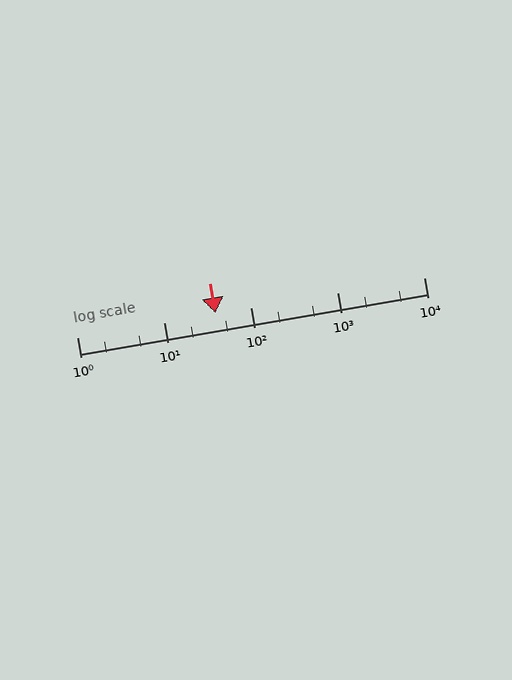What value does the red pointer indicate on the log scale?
The pointer indicates approximately 39.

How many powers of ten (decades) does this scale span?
The scale spans 4 decades, from 1 to 10000.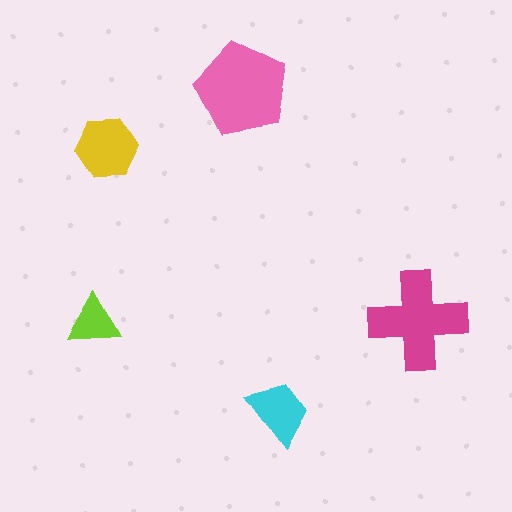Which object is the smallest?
The lime triangle.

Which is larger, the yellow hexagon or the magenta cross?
The magenta cross.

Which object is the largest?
The pink pentagon.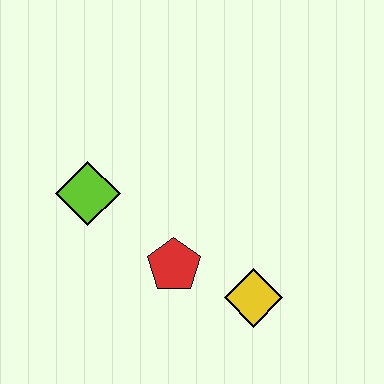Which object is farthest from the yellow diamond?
The lime diamond is farthest from the yellow diamond.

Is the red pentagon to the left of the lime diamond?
No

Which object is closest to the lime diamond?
The red pentagon is closest to the lime diamond.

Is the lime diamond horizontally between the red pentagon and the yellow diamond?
No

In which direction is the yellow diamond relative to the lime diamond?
The yellow diamond is to the right of the lime diamond.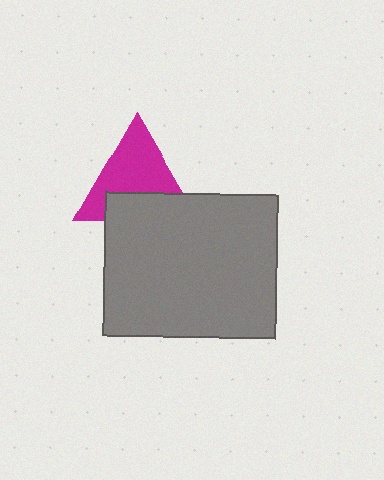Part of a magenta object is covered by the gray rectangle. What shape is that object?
It is a triangle.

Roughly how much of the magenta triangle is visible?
About half of it is visible (roughly 63%).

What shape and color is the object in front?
The object in front is a gray rectangle.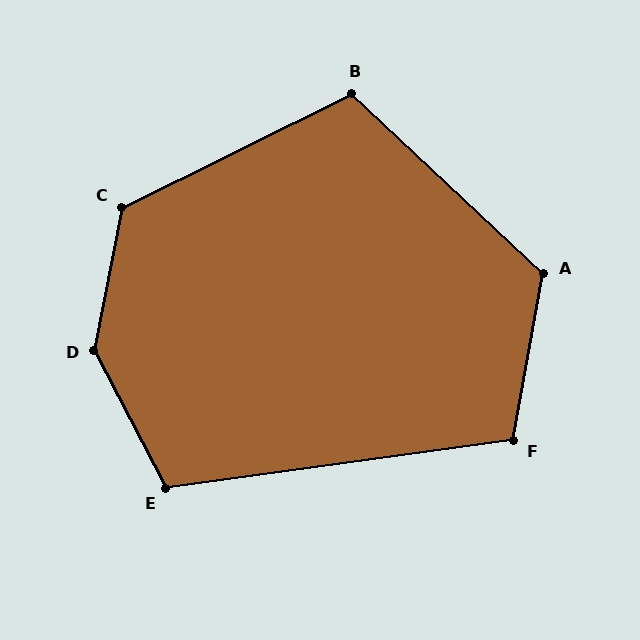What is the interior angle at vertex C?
Approximately 127 degrees (obtuse).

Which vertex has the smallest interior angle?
F, at approximately 108 degrees.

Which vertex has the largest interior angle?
D, at approximately 141 degrees.